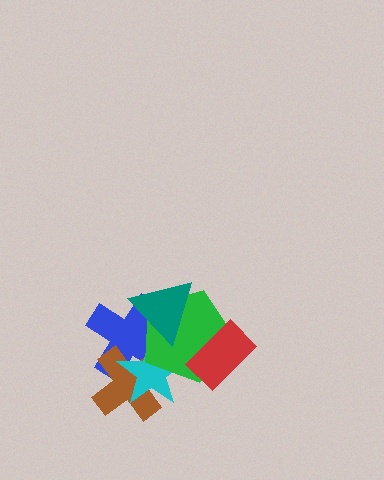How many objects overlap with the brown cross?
3 objects overlap with the brown cross.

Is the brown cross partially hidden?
Yes, it is partially covered by another shape.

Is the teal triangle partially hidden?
No, no other shape covers it.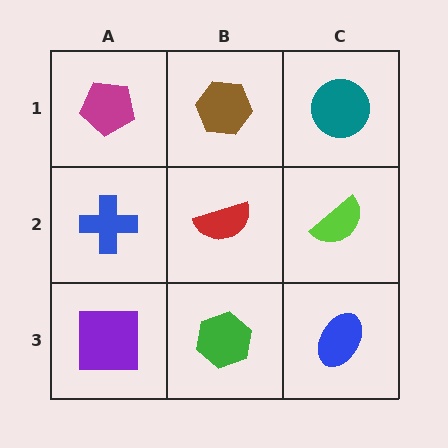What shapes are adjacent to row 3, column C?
A lime semicircle (row 2, column C), a green hexagon (row 3, column B).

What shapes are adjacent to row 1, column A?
A blue cross (row 2, column A), a brown hexagon (row 1, column B).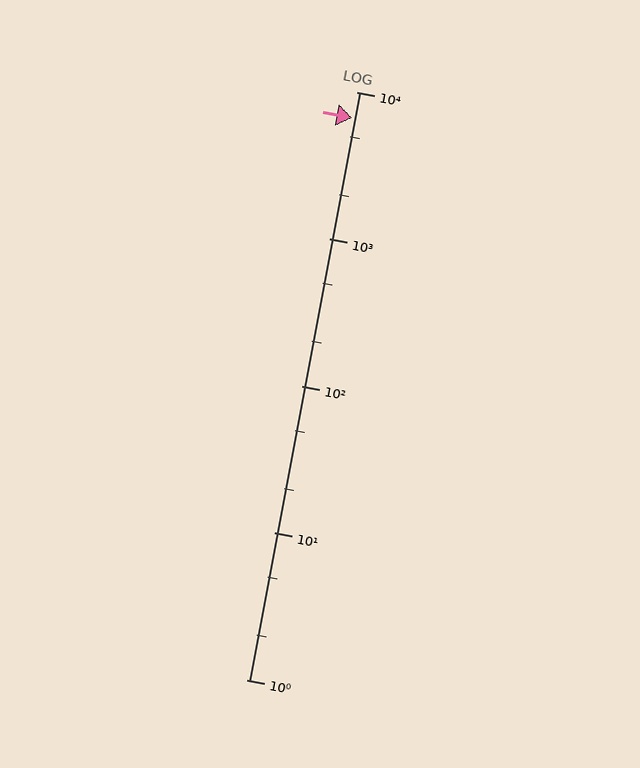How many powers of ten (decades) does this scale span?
The scale spans 4 decades, from 1 to 10000.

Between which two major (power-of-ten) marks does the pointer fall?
The pointer is between 1000 and 10000.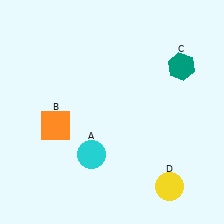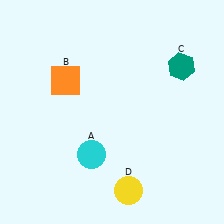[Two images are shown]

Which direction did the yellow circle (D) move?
The yellow circle (D) moved left.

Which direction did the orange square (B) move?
The orange square (B) moved up.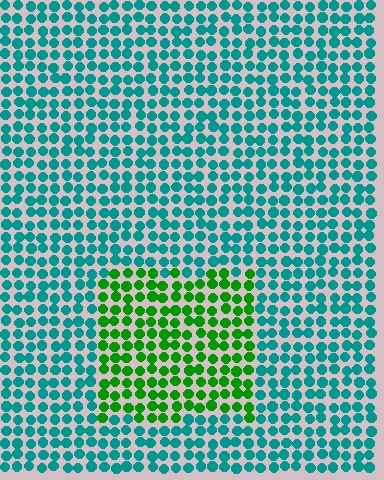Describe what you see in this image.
The image is filled with small teal elements in a uniform arrangement. A rectangle-shaped region is visible where the elements are tinted to a slightly different hue, forming a subtle color boundary.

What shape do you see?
I see a rectangle.